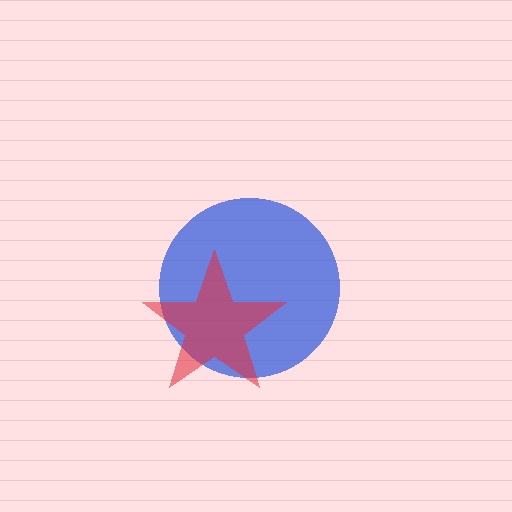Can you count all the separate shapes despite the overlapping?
Yes, there are 2 separate shapes.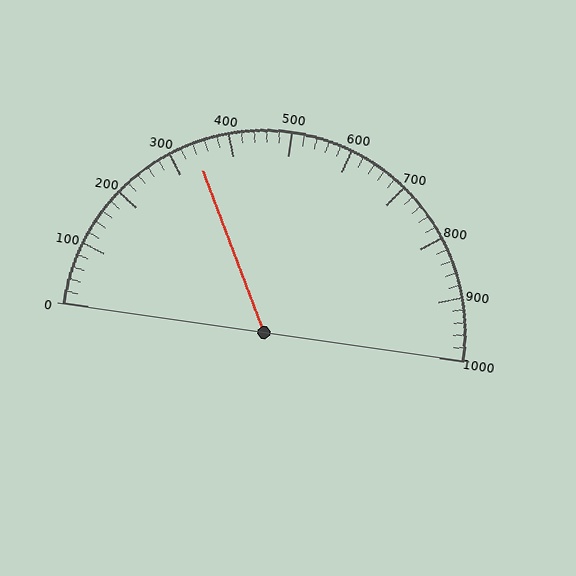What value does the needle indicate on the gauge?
The needle indicates approximately 340.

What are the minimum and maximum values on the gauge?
The gauge ranges from 0 to 1000.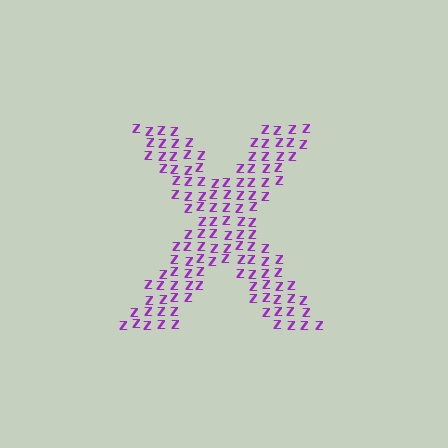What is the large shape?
The large shape is the letter X.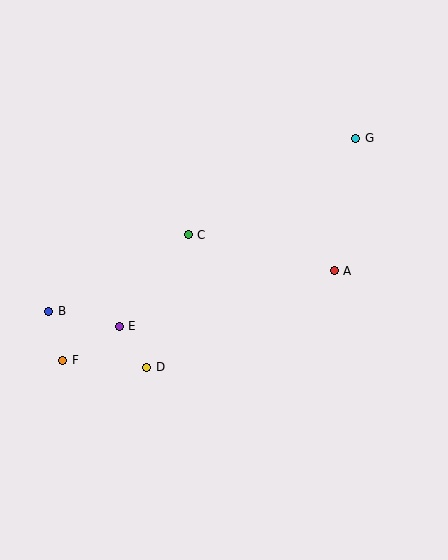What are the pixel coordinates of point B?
Point B is at (49, 311).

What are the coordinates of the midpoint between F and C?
The midpoint between F and C is at (125, 297).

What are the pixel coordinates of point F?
Point F is at (63, 360).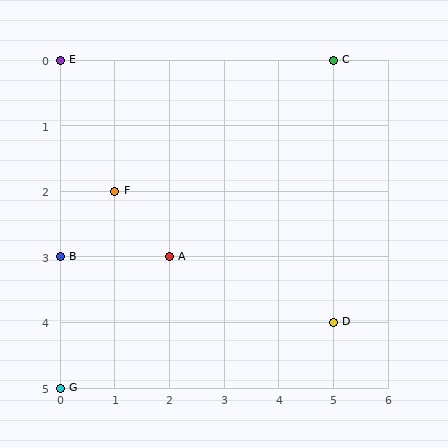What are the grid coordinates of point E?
Point E is at grid coordinates (0, 0).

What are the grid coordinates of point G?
Point G is at grid coordinates (0, 5).